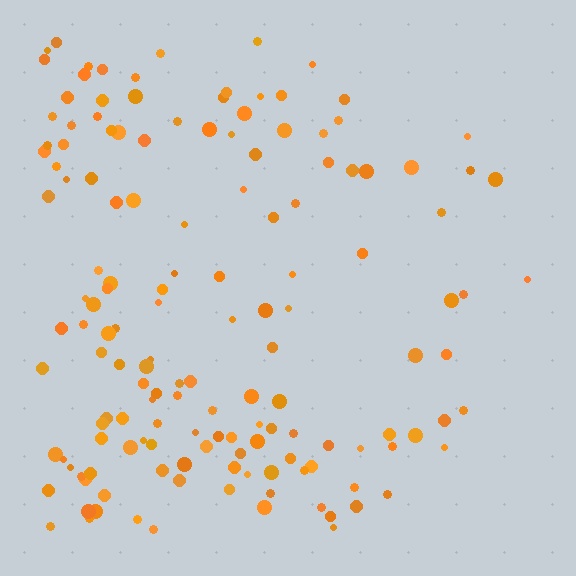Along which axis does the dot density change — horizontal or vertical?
Horizontal.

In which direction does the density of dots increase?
From right to left, with the left side densest.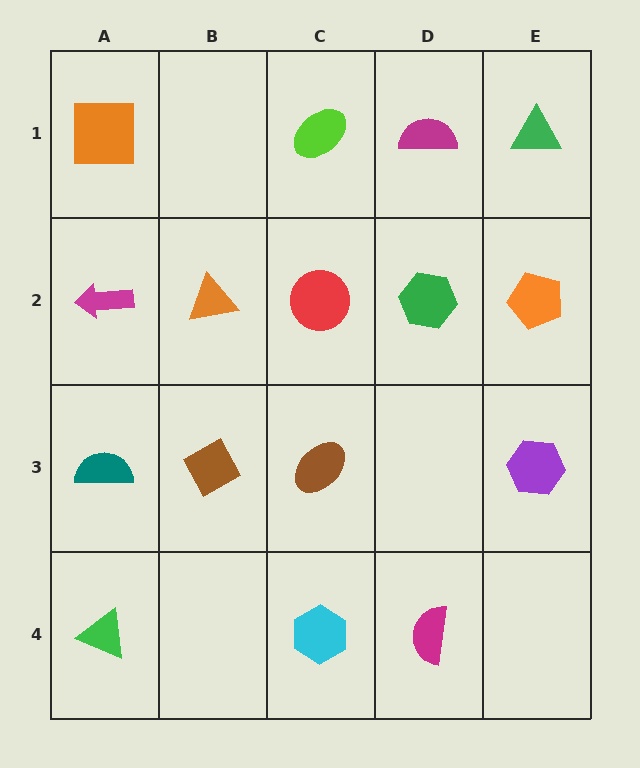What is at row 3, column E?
A purple hexagon.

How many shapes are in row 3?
4 shapes.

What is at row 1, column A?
An orange square.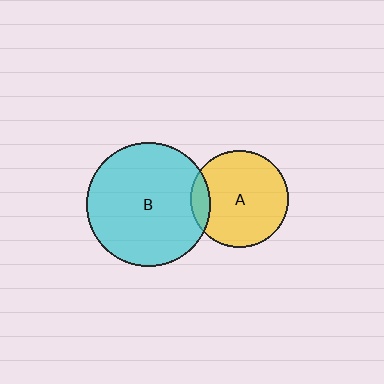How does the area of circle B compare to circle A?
Approximately 1.6 times.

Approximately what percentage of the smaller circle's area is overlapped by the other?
Approximately 10%.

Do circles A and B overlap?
Yes.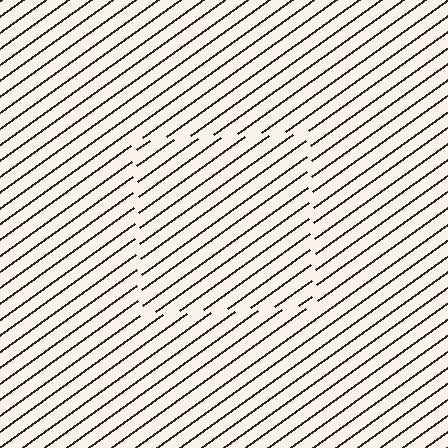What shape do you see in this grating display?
An illusory square. The interior of the shape contains the same grating, shifted by half a period — the contour is defined by the phase discontinuity where line-ends from the inner and outer gratings abut.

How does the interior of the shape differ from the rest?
The interior of the shape contains the same grating, shifted by half a period — the contour is defined by the phase discontinuity where line-ends from the inner and outer gratings abut.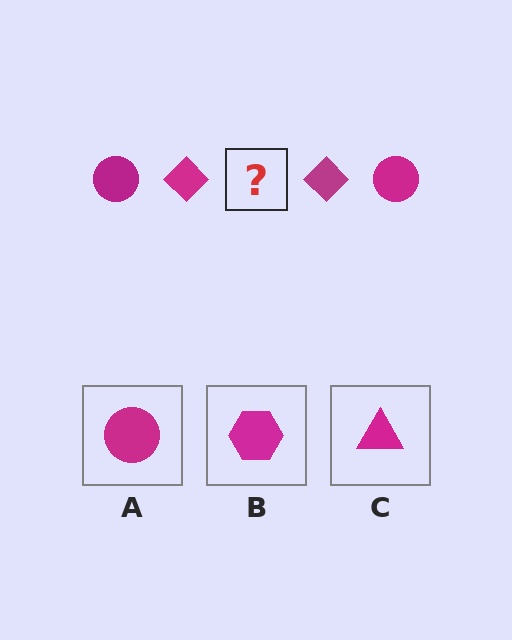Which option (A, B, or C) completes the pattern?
A.